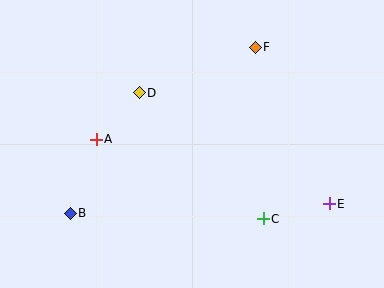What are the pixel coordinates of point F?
Point F is at (255, 47).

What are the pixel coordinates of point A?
Point A is at (96, 139).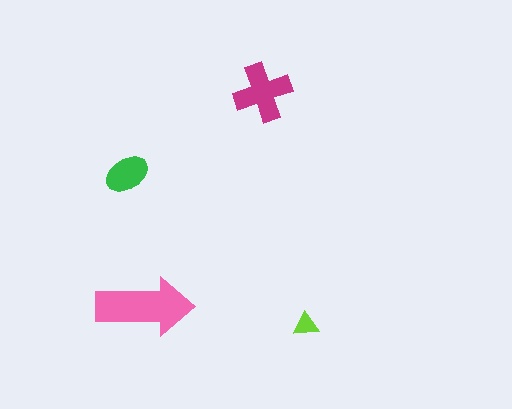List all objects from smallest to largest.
The lime triangle, the green ellipse, the magenta cross, the pink arrow.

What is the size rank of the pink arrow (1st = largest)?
1st.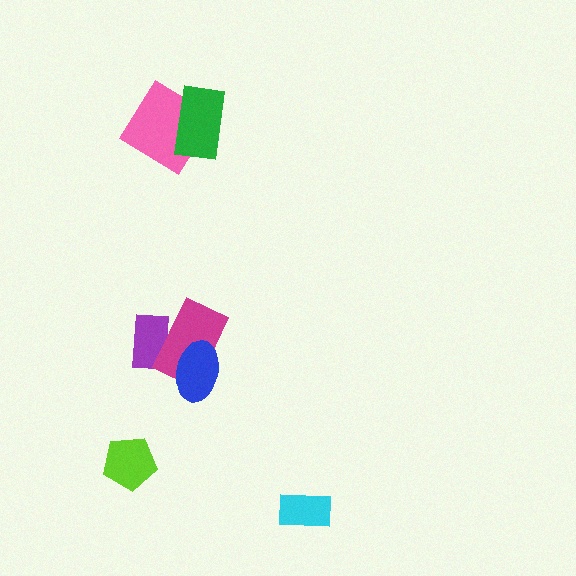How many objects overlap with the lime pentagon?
0 objects overlap with the lime pentagon.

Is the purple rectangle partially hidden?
Yes, it is partially covered by another shape.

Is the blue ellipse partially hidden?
No, no other shape covers it.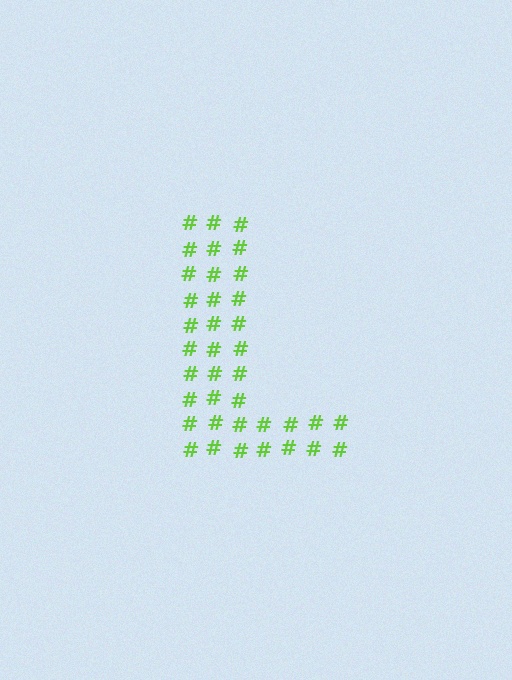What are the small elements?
The small elements are hash symbols.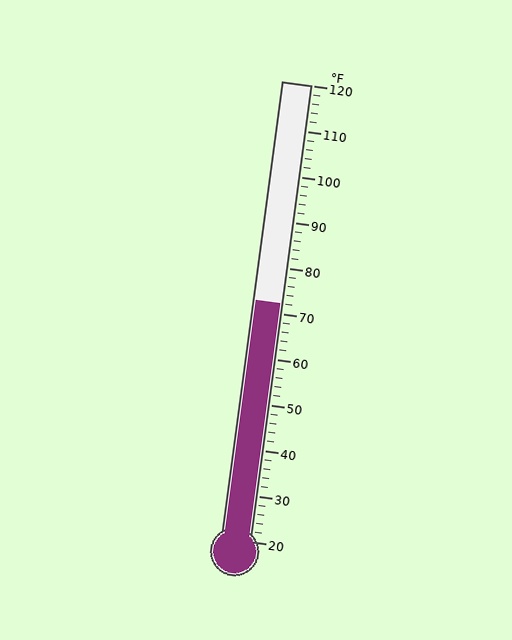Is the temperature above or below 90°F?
The temperature is below 90°F.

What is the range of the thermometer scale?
The thermometer scale ranges from 20°F to 120°F.